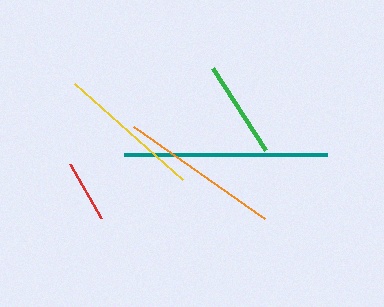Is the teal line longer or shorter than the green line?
The teal line is longer than the green line.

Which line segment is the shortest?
The red line is the shortest at approximately 61 pixels.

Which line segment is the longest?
The teal line is the longest at approximately 203 pixels.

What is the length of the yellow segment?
The yellow segment is approximately 146 pixels long.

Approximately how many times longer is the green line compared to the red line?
The green line is approximately 1.6 times the length of the red line.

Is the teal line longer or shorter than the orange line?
The teal line is longer than the orange line.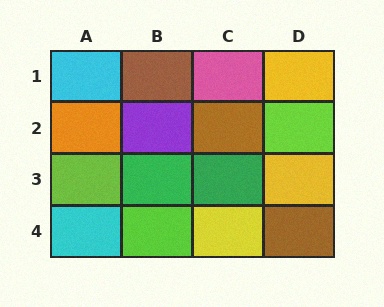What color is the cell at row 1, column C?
Pink.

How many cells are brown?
3 cells are brown.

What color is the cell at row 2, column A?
Orange.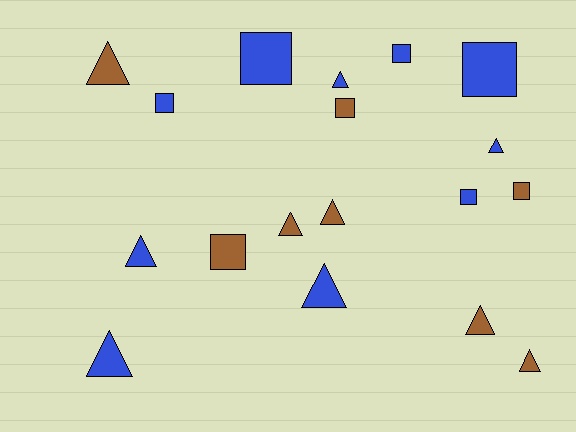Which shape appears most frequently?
Triangle, with 10 objects.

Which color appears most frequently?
Blue, with 10 objects.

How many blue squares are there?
There are 5 blue squares.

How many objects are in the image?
There are 18 objects.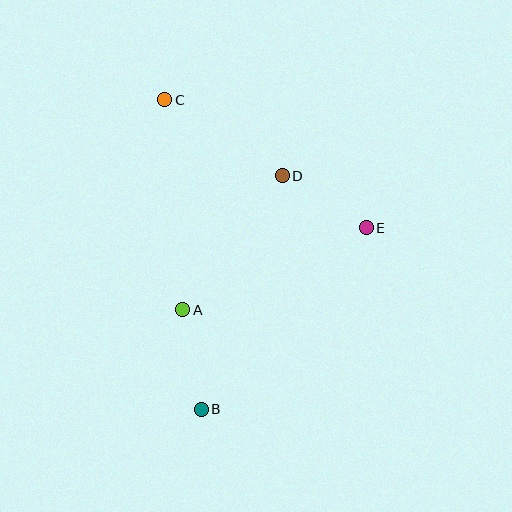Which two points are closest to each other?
Points D and E are closest to each other.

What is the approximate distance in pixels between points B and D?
The distance between B and D is approximately 247 pixels.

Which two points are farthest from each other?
Points B and C are farthest from each other.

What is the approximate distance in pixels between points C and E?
The distance between C and E is approximately 239 pixels.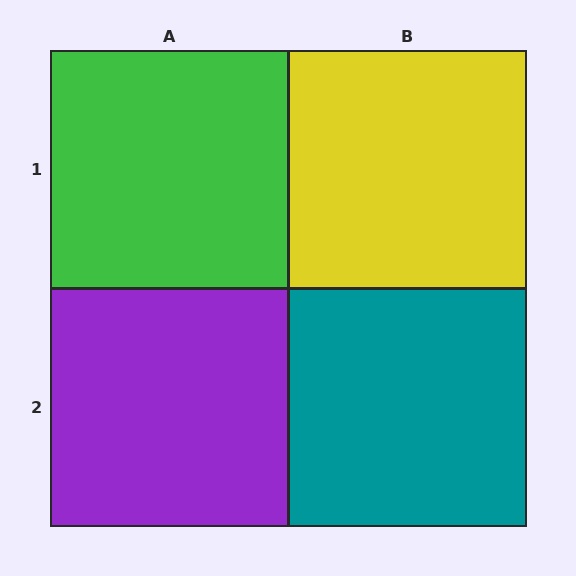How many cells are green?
1 cell is green.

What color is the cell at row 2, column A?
Purple.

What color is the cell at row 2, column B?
Teal.